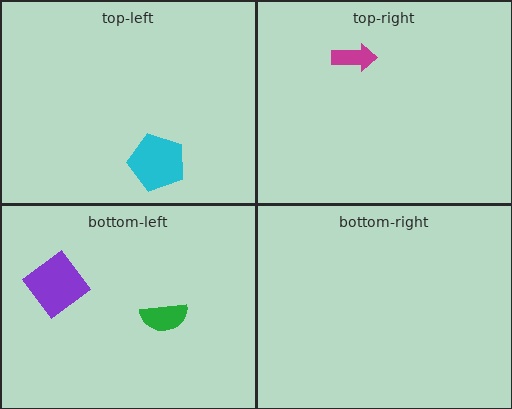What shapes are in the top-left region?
The cyan pentagon.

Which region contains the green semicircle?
The bottom-left region.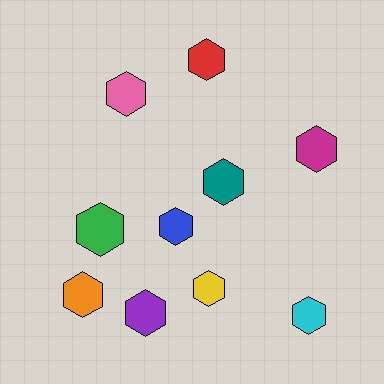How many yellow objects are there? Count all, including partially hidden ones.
There is 1 yellow object.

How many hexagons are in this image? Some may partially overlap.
There are 10 hexagons.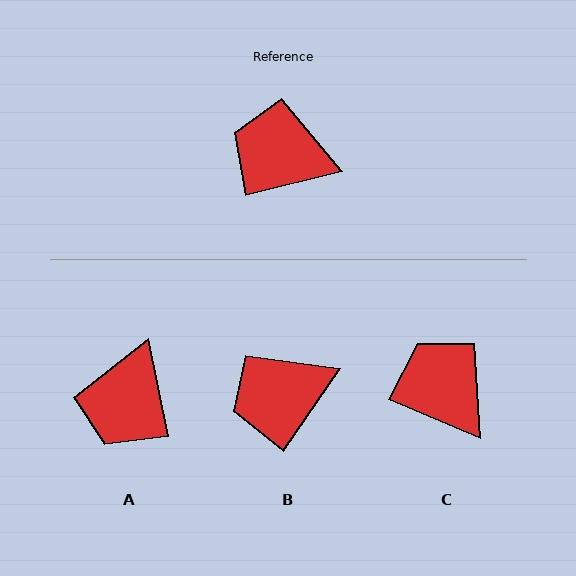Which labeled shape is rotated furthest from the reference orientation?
A, about 87 degrees away.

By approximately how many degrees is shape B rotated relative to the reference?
Approximately 42 degrees counter-clockwise.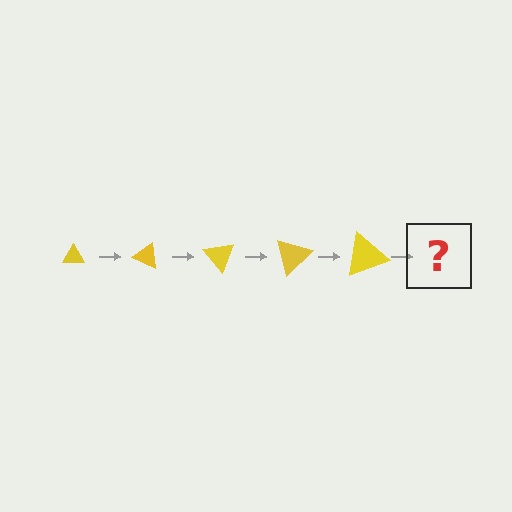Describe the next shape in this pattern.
It should be a triangle, larger than the previous one and rotated 125 degrees from the start.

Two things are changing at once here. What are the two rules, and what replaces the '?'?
The two rules are that the triangle grows larger each step and it rotates 25 degrees each step. The '?' should be a triangle, larger than the previous one and rotated 125 degrees from the start.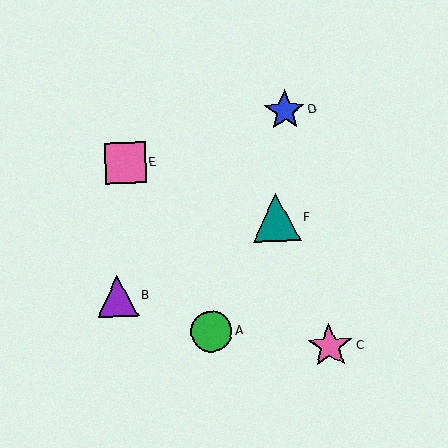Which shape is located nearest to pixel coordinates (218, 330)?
The green circle (labeled A) at (211, 332) is nearest to that location.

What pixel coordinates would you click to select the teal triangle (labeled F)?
Click at (276, 218) to select the teal triangle F.